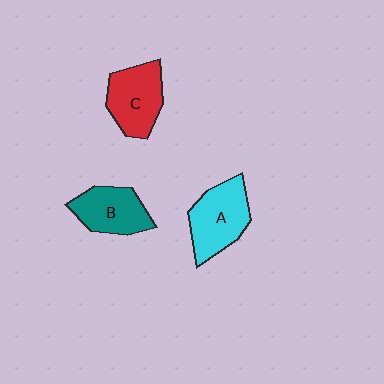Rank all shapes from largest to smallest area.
From largest to smallest: A (cyan), C (red), B (teal).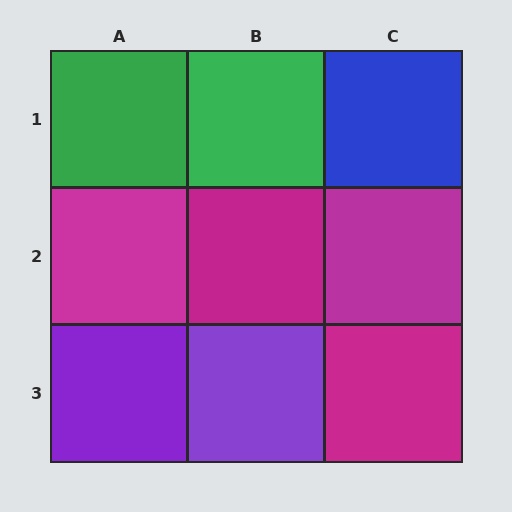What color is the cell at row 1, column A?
Green.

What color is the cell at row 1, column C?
Blue.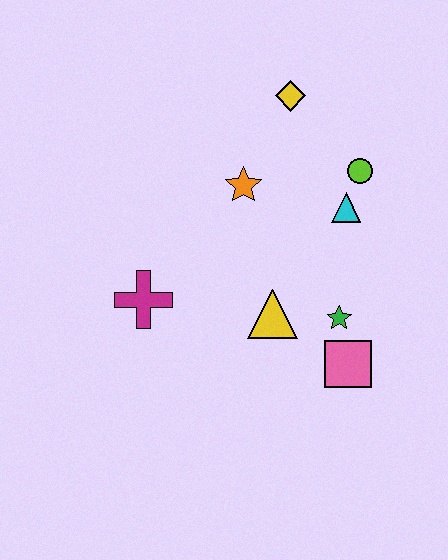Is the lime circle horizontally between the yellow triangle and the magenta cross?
No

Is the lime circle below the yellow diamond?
Yes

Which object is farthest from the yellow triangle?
The yellow diamond is farthest from the yellow triangle.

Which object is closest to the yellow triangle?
The green star is closest to the yellow triangle.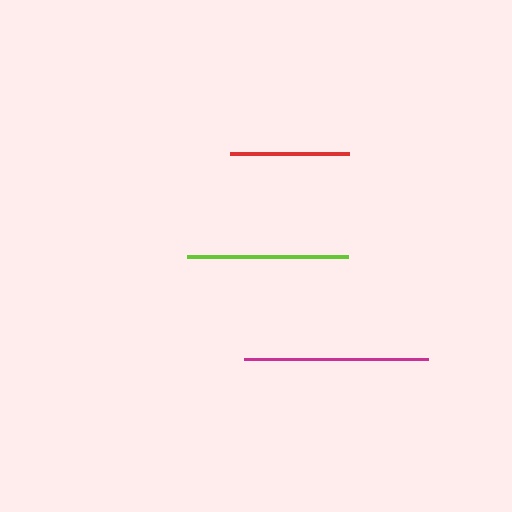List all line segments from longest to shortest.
From longest to shortest: magenta, lime, red.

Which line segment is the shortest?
The red line is the shortest at approximately 119 pixels.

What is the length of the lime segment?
The lime segment is approximately 160 pixels long.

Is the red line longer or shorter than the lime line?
The lime line is longer than the red line.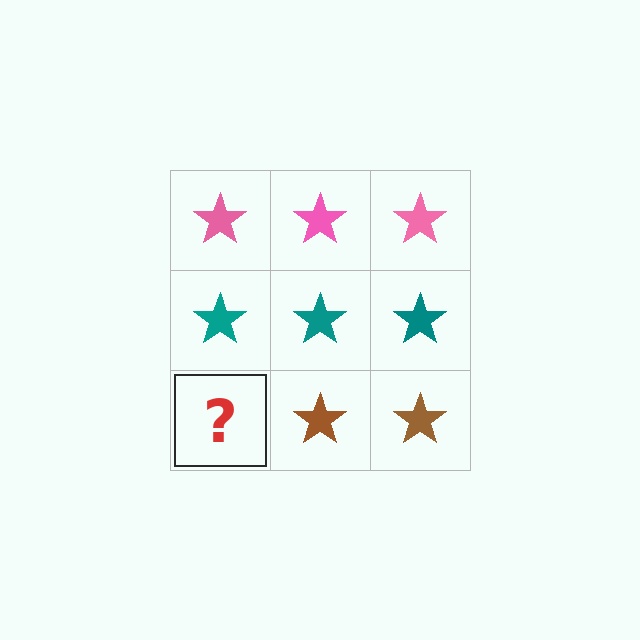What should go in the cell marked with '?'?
The missing cell should contain a brown star.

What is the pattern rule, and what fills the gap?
The rule is that each row has a consistent color. The gap should be filled with a brown star.